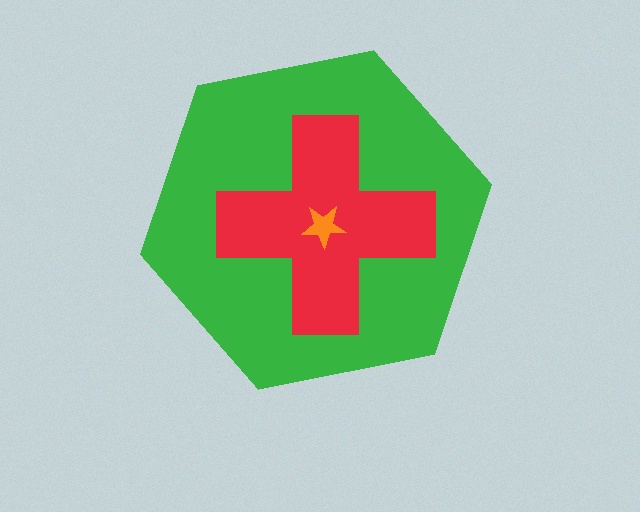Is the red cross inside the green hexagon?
Yes.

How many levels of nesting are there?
3.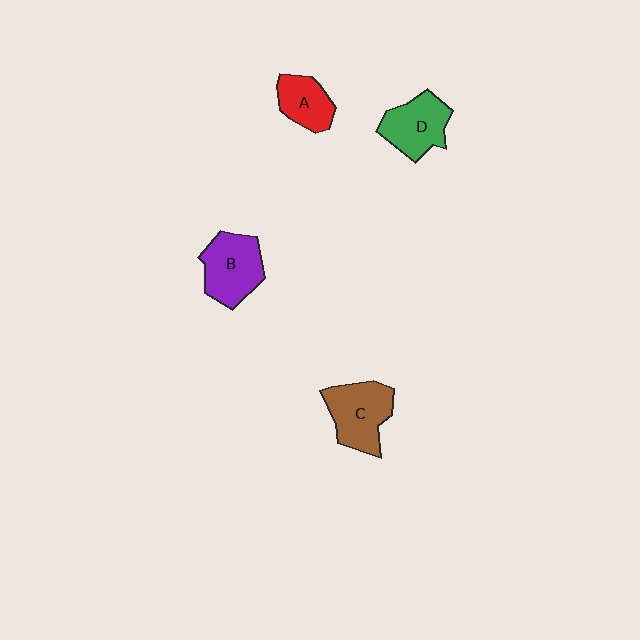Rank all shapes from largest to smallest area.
From largest to smallest: C (brown), B (purple), D (green), A (red).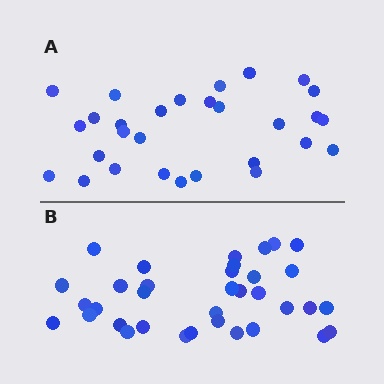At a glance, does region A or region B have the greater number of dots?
Region B (the bottom region) has more dots.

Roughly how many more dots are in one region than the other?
Region B has about 6 more dots than region A.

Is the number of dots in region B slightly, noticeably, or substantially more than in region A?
Region B has only slightly more — the two regions are fairly close. The ratio is roughly 1.2 to 1.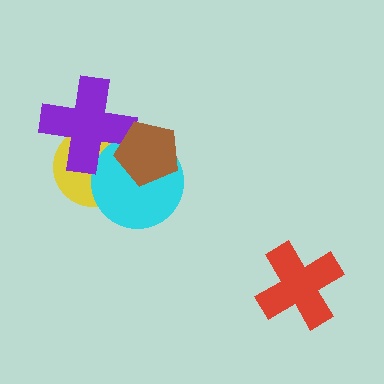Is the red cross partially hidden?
No, no other shape covers it.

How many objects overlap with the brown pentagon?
3 objects overlap with the brown pentagon.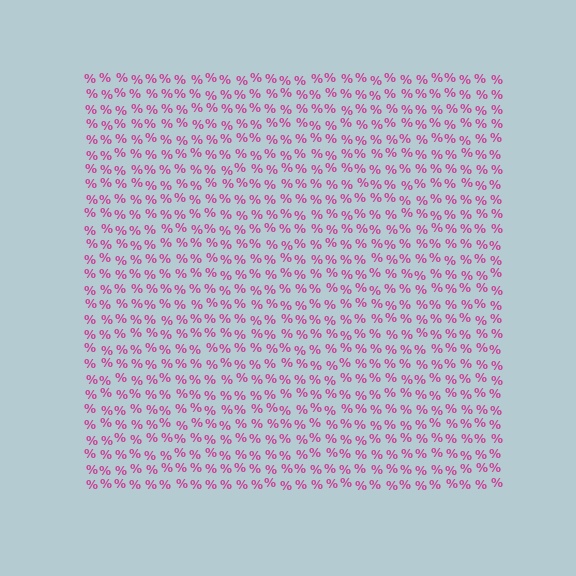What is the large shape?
The large shape is a square.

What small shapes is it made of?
It is made of small percent signs.